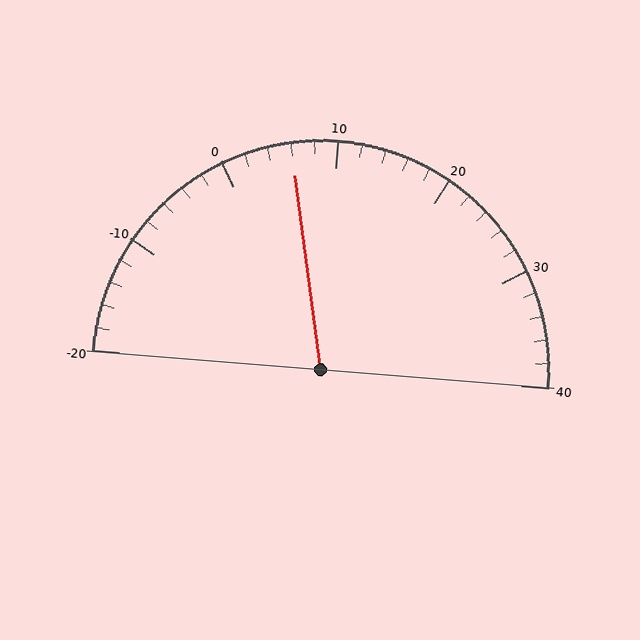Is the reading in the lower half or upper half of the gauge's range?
The reading is in the lower half of the range (-20 to 40).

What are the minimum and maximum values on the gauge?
The gauge ranges from -20 to 40.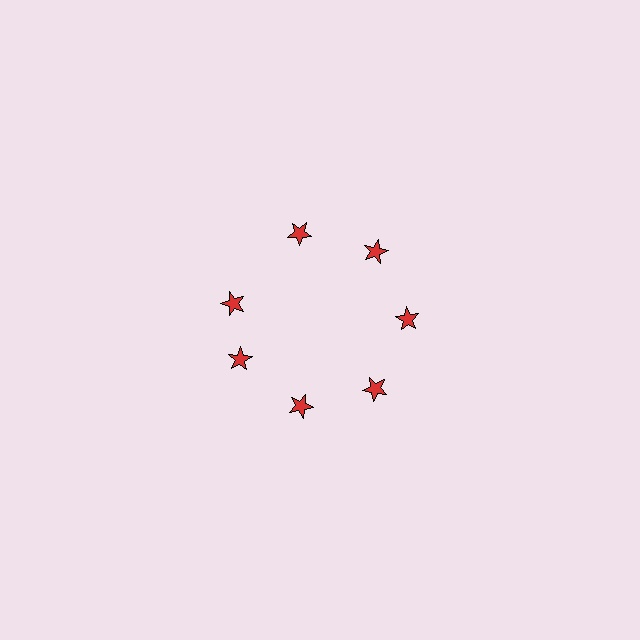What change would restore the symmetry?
The symmetry would be restored by rotating it back into even spacing with its neighbors so that all 7 stars sit at equal angles and equal distance from the center.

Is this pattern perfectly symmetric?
No. The 7 red stars are arranged in a ring, but one element near the 10 o'clock position is rotated out of alignment along the ring, breaking the 7-fold rotational symmetry.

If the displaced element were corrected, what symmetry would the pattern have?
It would have 7-fold rotational symmetry — the pattern would map onto itself every 51 degrees.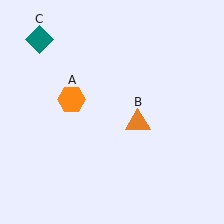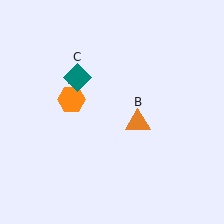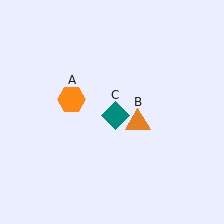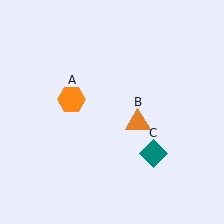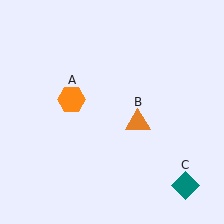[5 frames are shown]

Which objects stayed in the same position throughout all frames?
Orange hexagon (object A) and orange triangle (object B) remained stationary.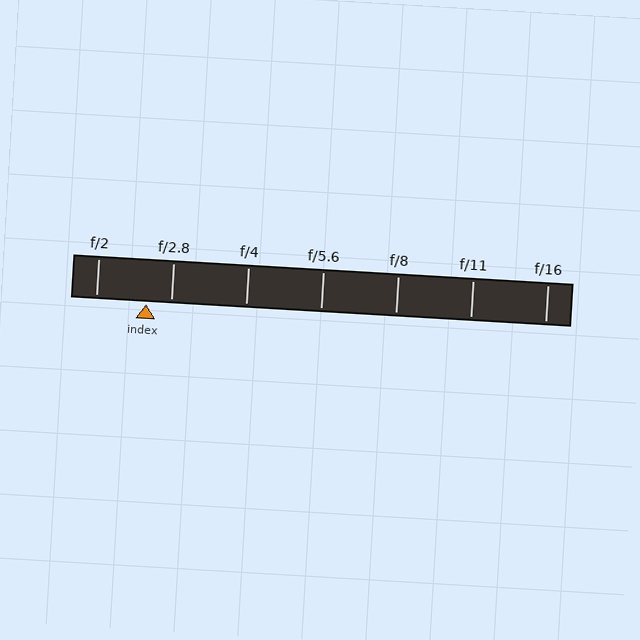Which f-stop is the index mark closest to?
The index mark is closest to f/2.8.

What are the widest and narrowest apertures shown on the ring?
The widest aperture shown is f/2 and the narrowest is f/16.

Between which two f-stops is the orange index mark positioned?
The index mark is between f/2 and f/2.8.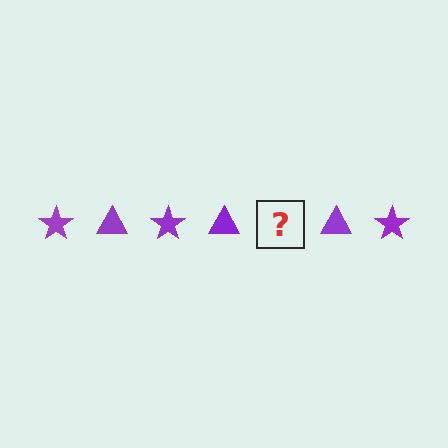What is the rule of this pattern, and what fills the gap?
The rule is that the pattern cycles through star, triangle shapes in purple. The gap should be filled with a purple star.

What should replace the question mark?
The question mark should be replaced with a purple star.